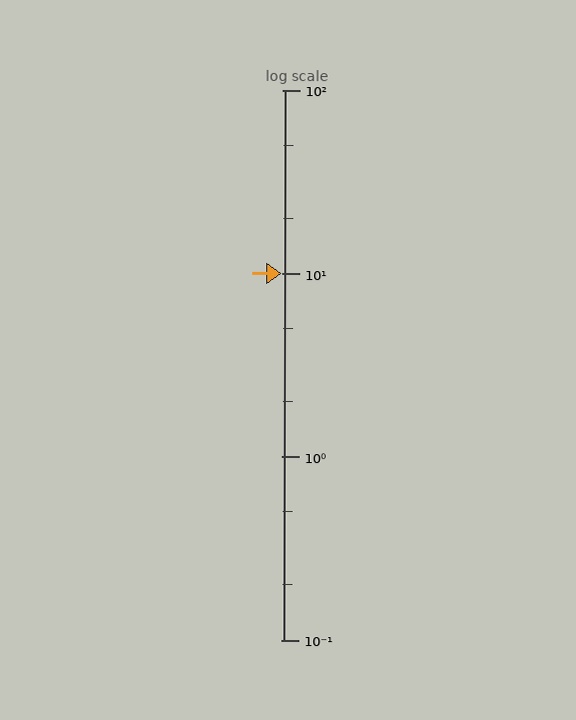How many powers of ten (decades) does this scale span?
The scale spans 3 decades, from 0.1 to 100.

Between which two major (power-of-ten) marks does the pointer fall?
The pointer is between 10 and 100.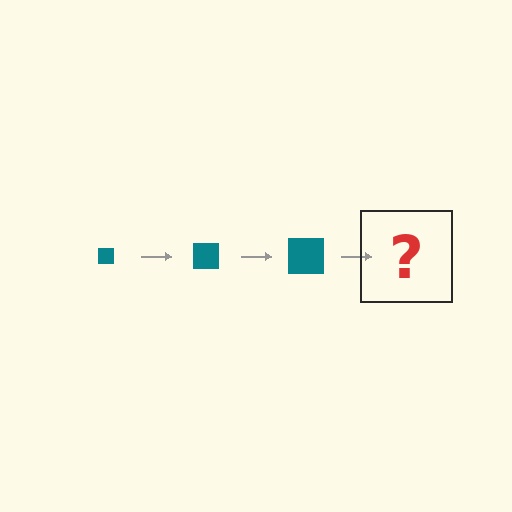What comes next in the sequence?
The next element should be a teal square, larger than the previous one.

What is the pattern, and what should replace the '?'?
The pattern is that the square gets progressively larger each step. The '?' should be a teal square, larger than the previous one.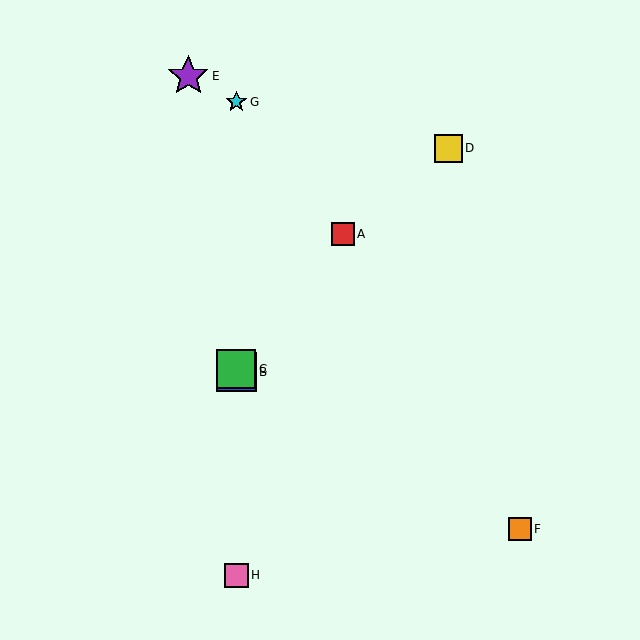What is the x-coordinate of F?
Object F is at x≈520.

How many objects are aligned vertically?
4 objects (B, C, G, H) are aligned vertically.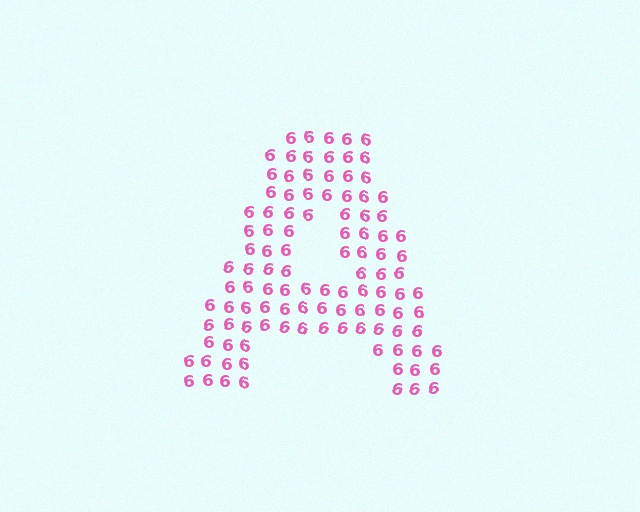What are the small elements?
The small elements are digit 6's.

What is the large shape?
The large shape is the letter A.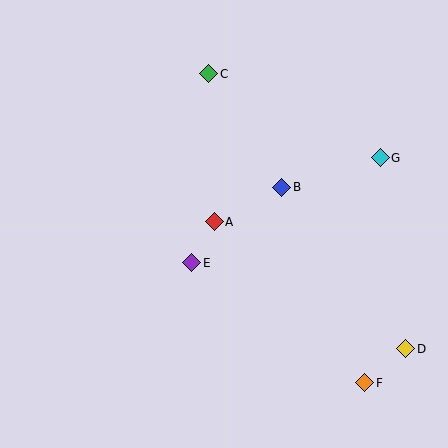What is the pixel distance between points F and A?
The distance between F and A is 220 pixels.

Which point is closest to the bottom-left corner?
Point E is closest to the bottom-left corner.